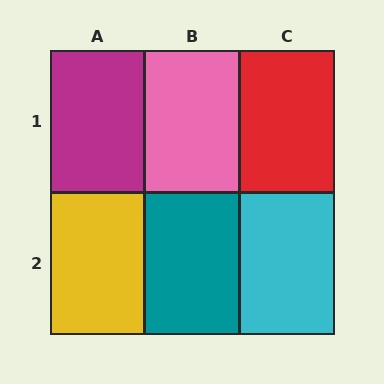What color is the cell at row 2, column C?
Cyan.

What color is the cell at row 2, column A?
Yellow.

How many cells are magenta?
1 cell is magenta.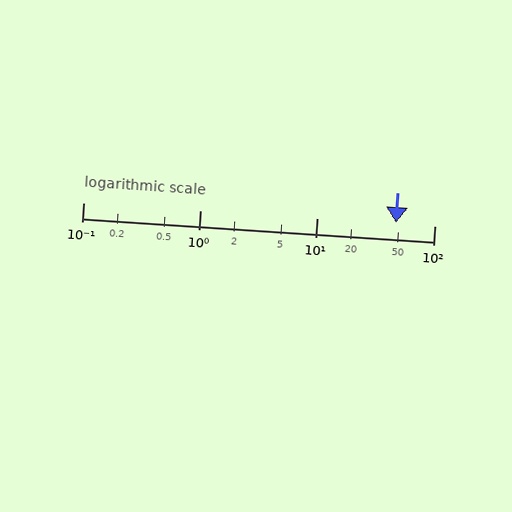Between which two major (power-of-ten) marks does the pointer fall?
The pointer is between 10 and 100.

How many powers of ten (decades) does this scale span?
The scale spans 3 decades, from 0.1 to 100.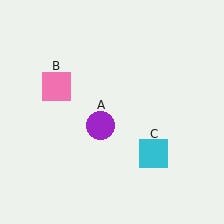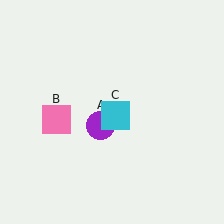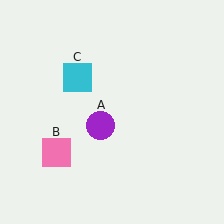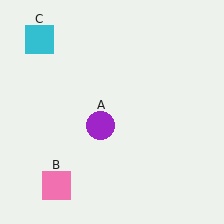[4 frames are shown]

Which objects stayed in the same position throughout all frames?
Purple circle (object A) remained stationary.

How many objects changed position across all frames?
2 objects changed position: pink square (object B), cyan square (object C).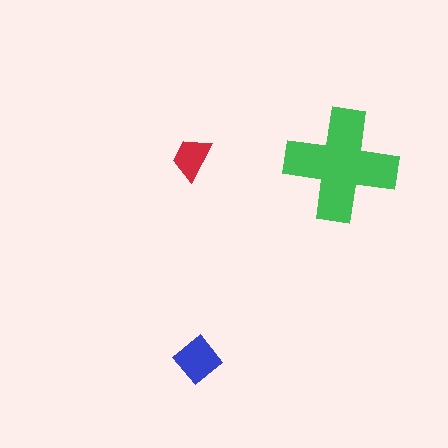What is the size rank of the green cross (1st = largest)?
1st.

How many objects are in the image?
There are 3 objects in the image.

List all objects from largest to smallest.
The green cross, the blue diamond, the red trapezoid.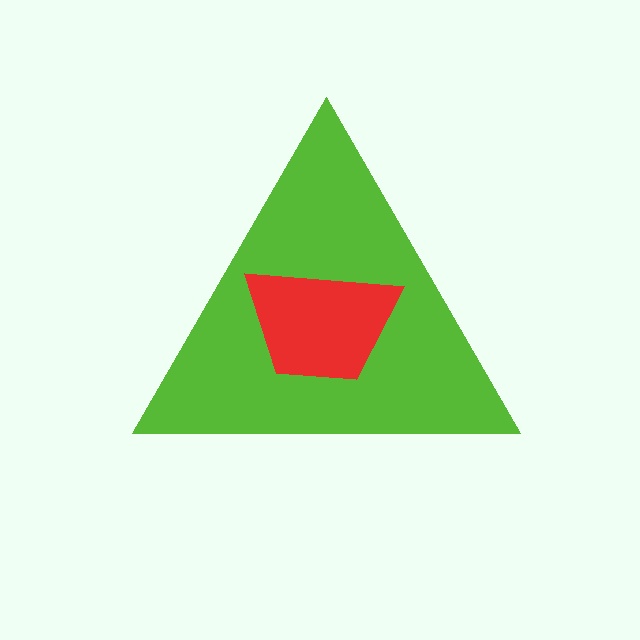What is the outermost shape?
The lime triangle.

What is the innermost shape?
The red trapezoid.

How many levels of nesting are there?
2.